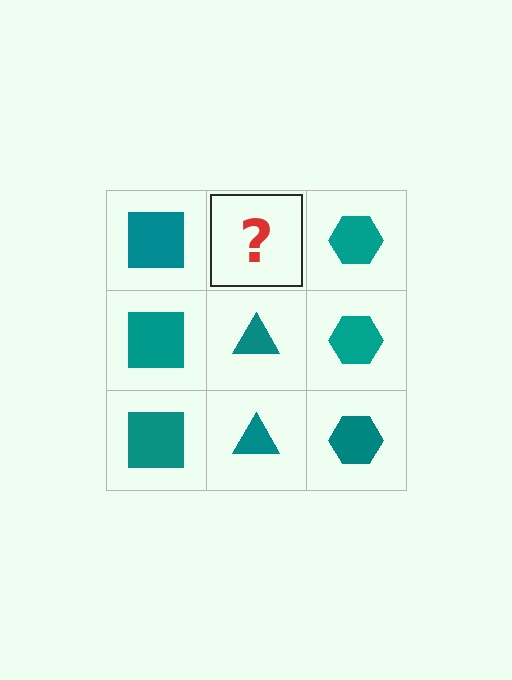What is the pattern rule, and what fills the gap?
The rule is that each column has a consistent shape. The gap should be filled with a teal triangle.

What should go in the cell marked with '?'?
The missing cell should contain a teal triangle.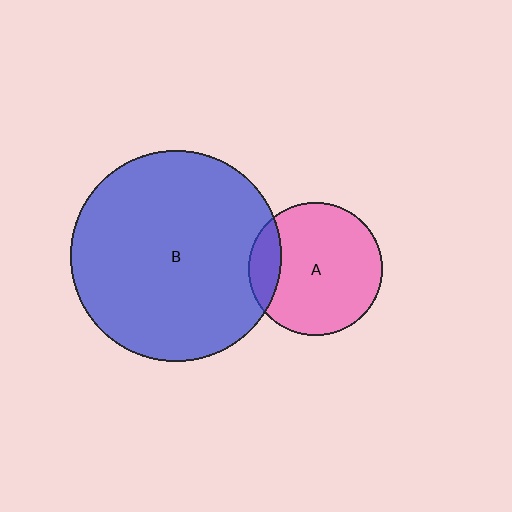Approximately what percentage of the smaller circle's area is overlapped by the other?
Approximately 15%.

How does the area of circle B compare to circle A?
Approximately 2.5 times.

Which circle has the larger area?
Circle B (blue).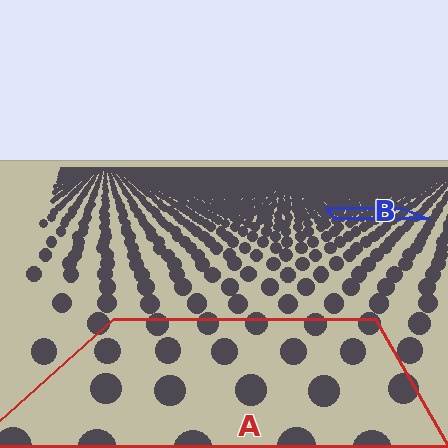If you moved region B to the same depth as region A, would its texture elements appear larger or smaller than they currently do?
They would appear larger. At a closer depth, the same texture elements are projected at a bigger on-screen size.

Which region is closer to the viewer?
Region A is closer. The texture elements there are larger and more spread out.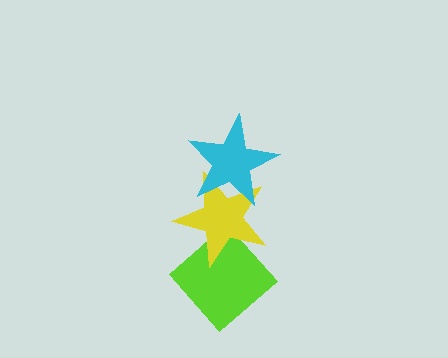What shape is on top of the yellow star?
The cyan star is on top of the yellow star.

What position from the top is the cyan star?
The cyan star is 1st from the top.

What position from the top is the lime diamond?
The lime diamond is 3rd from the top.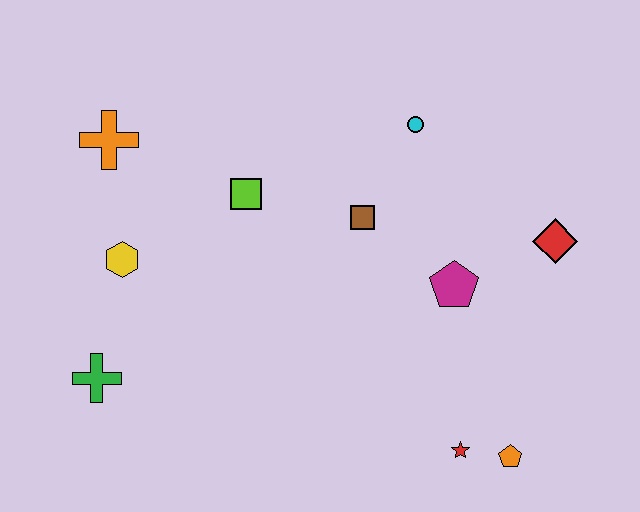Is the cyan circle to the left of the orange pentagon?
Yes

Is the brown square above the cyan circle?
No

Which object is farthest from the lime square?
The orange pentagon is farthest from the lime square.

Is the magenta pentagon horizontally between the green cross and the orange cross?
No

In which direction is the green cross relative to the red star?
The green cross is to the left of the red star.